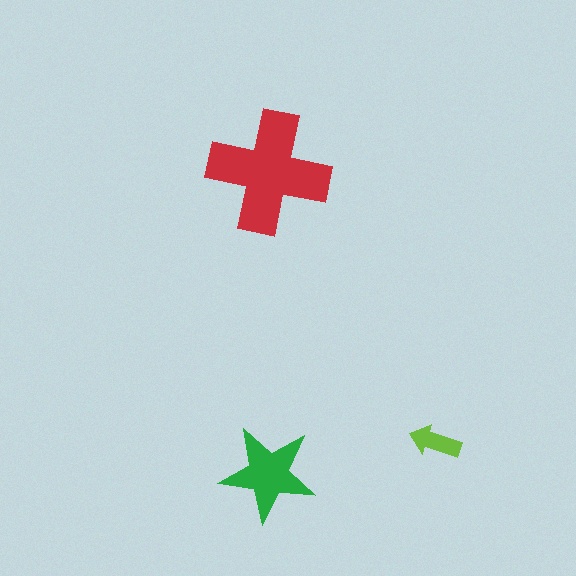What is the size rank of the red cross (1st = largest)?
1st.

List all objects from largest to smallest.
The red cross, the green star, the lime arrow.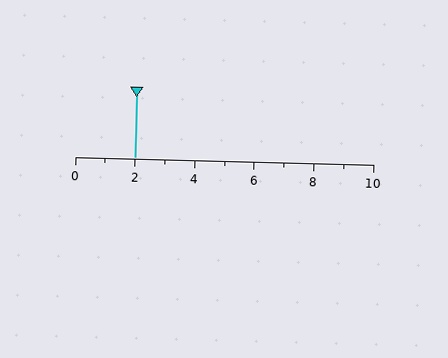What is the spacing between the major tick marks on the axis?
The major ticks are spaced 2 apart.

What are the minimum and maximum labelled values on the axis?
The axis runs from 0 to 10.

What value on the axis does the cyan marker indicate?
The marker indicates approximately 2.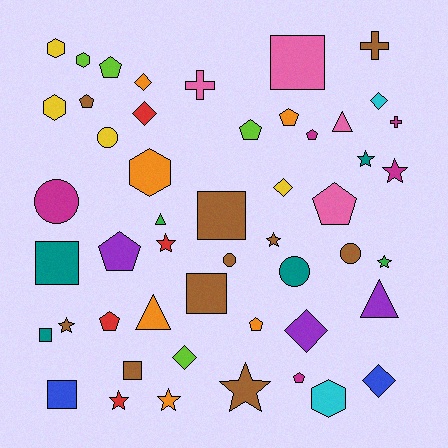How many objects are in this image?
There are 50 objects.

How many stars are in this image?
There are 9 stars.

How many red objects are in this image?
There are 4 red objects.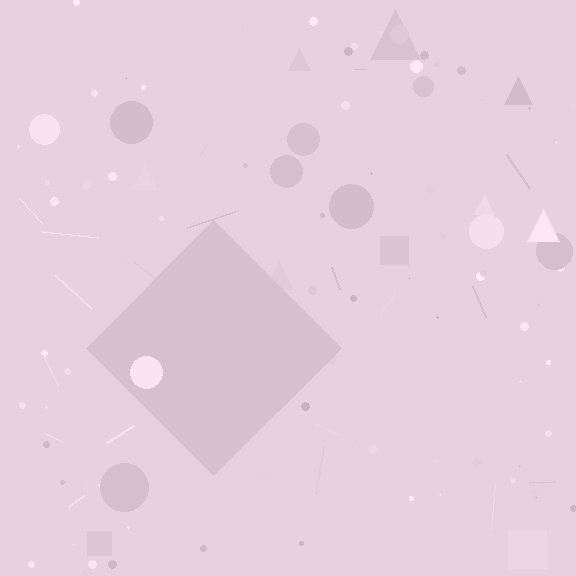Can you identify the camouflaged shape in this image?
The camouflaged shape is a diamond.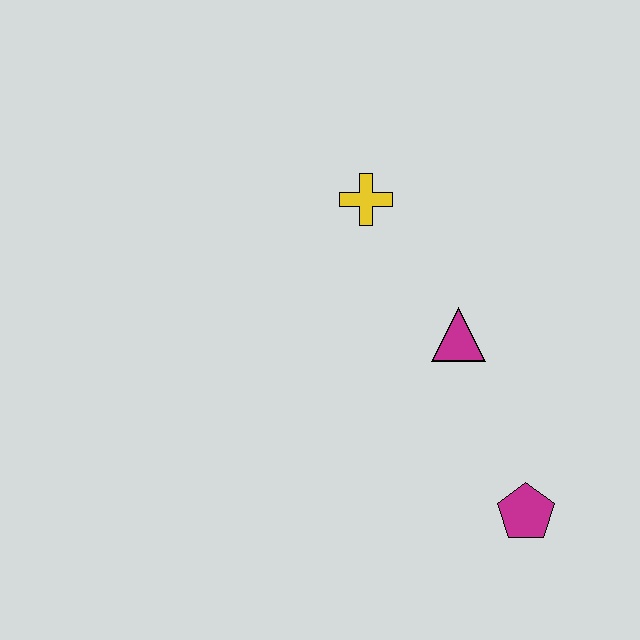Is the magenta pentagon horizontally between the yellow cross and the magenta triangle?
No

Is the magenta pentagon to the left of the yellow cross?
No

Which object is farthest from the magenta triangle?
The magenta pentagon is farthest from the magenta triangle.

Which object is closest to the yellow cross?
The magenta triangle is closest to the yellow cross.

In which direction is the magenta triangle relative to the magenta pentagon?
The magenta triangle is above the magenta pentagon.